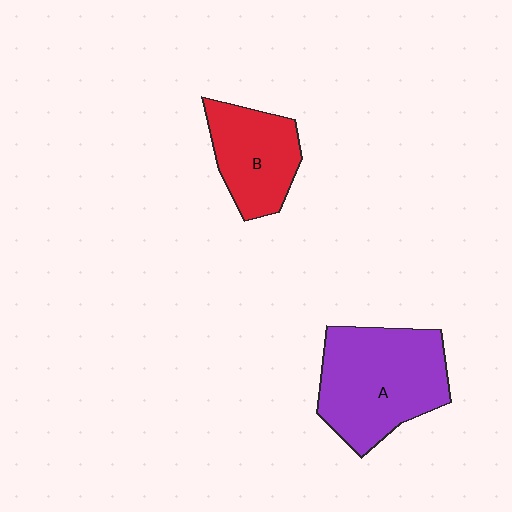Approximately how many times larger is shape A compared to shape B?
Approximately 1.6 times.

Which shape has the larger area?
Shape A (purple).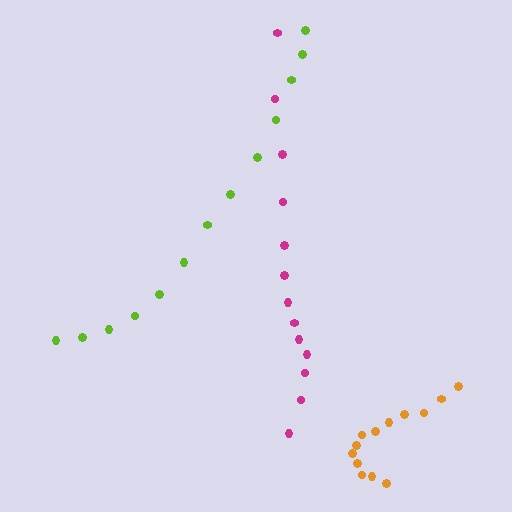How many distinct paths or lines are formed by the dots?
There are 3 distinct paths.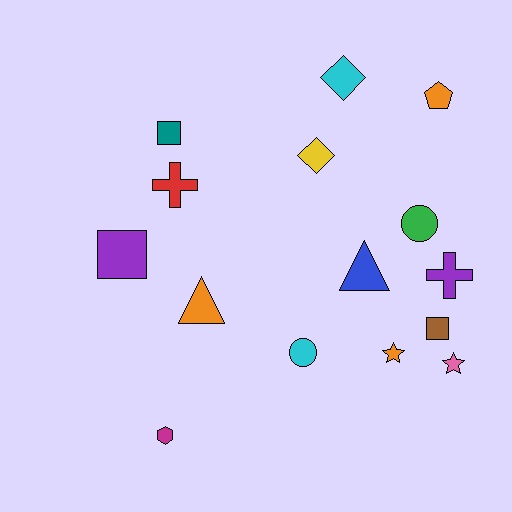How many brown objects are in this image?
There is 1 brown object.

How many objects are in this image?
There are 15 objects.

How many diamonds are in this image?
There are 2 diamonds.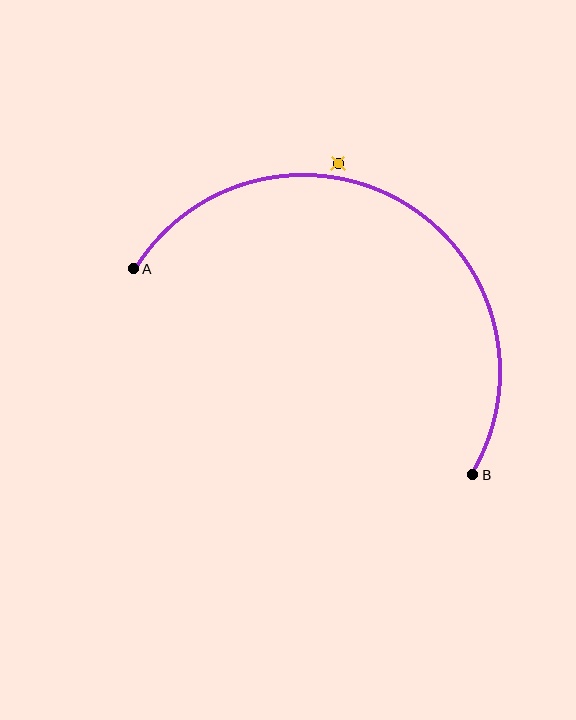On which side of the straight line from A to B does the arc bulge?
The arc bulges above the straight line connecting A and B.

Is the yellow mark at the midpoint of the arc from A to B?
No — the yellow mark does not lie on the arc at all. It sits slightly outside the curve.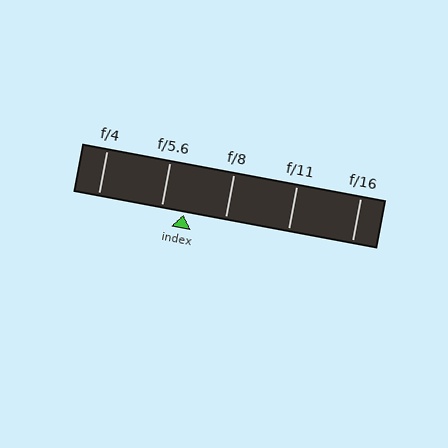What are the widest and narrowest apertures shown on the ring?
The widest aperture shown is f/4 and the narrowest is f/16.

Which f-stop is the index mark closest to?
The index mark is closest to f/5.6.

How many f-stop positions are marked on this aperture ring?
There are 5 f-stop positions marked.